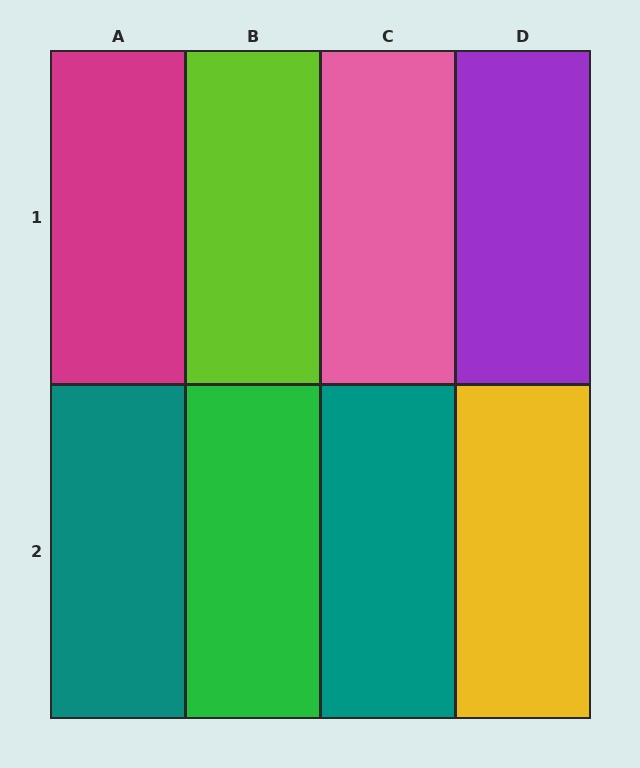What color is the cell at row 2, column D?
Yellow.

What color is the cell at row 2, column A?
Teal.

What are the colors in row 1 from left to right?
Magenta, lime, pink, purple.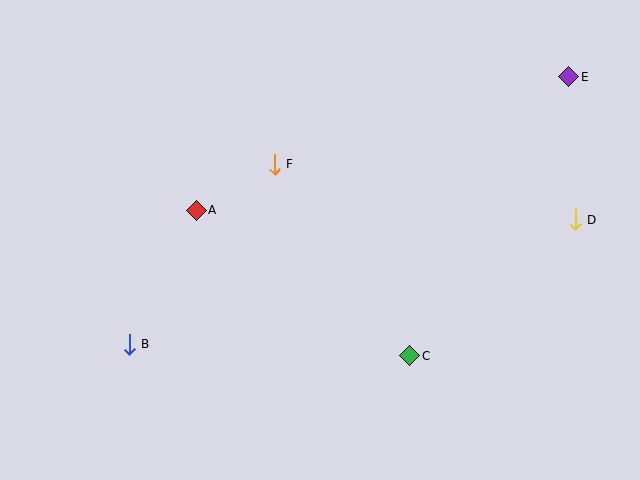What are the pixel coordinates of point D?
Point D is at (575, 220).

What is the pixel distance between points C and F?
The distance between C and F is 234 pixels.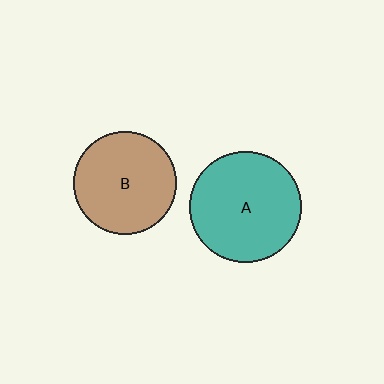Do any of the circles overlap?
No, none of the circles overlap.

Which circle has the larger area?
Circle A (teal).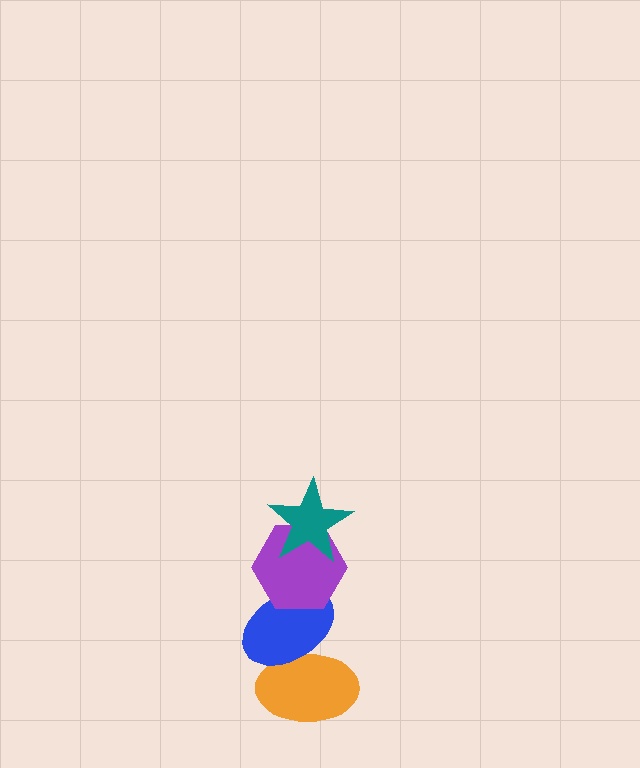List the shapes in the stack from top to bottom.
From top to bottom: the teal star, the purple hexagon, the blue ellipse, the orange ellipse.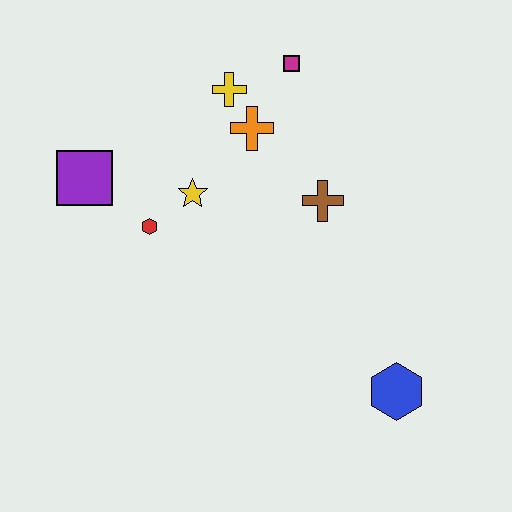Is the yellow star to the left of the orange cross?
Yes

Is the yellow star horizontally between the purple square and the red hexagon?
No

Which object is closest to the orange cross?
The yellow cross is closest to the orange cross.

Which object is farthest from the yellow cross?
The blue hexagon is farthest from the yellow cross.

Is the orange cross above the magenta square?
No